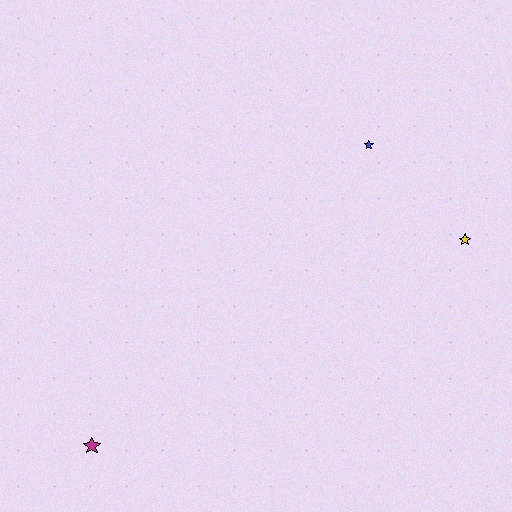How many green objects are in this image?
There are no green objects.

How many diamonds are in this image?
There are no diamonds.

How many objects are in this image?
There are 3 objects.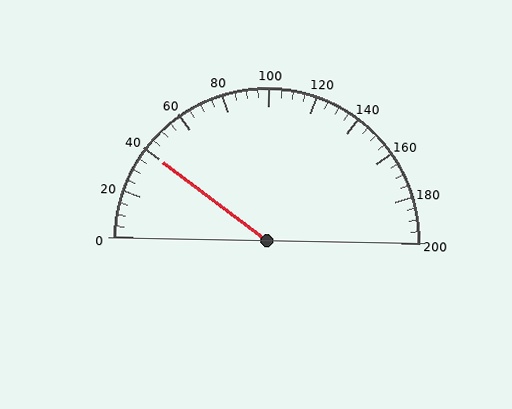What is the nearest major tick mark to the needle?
The nearest major tick mark is 40.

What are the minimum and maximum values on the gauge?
The gauge ranges from 0 to 200.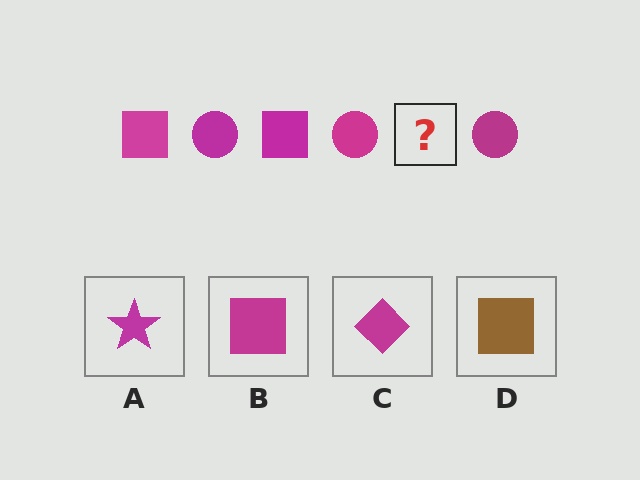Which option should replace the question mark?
Option B.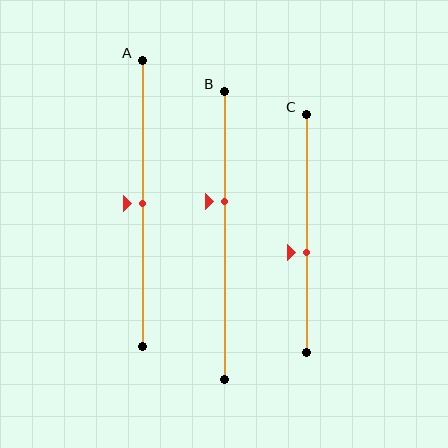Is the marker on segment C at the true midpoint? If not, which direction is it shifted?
No, the marker on segment C is shifted downward by about 8% of the segment length.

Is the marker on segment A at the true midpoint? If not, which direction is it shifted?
Yes, the marker on segment A is at the true midpoint.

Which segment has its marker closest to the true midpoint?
Segment A has its marker closest to the true midpoint.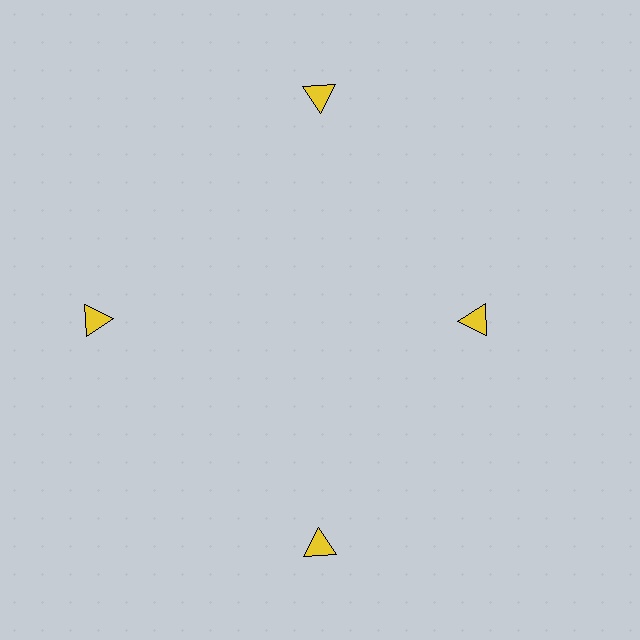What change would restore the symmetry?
The symmetry would be restored by moving it outward, back onto the ring so that all 4 triangles sit at equal angles and equal distance from the center.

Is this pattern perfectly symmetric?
No. The 4 yellow triangles are arranged in a ring, but one element near the 3 o'clock position is pulled inward toward the center, breaking the 4-fold rotational symmetry.